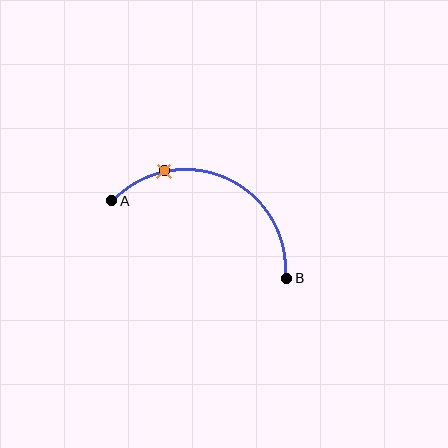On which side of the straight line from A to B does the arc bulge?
The arc bulges above the straight line connecting A and B.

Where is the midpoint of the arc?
The arc midpoint is the point on the curve farthest from the straight line joining A and B. It sits above that line.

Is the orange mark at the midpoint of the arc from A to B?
No. The orange mark lies on the arc but is closer to endpoint A. The arc midpoint would be at the point on the curve equidistant along the arc from both A and B.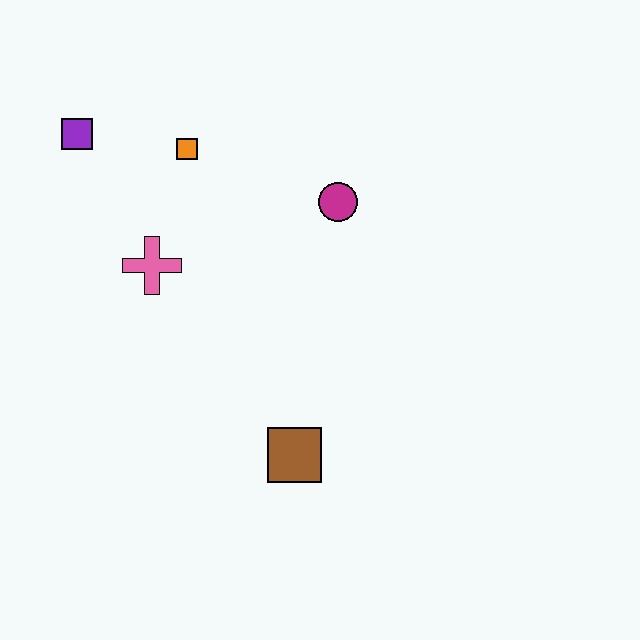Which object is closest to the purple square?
The orange square is closest to the purple square.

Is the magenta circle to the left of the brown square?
No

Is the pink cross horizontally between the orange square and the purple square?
Yes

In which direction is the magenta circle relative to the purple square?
The magenta circle is to the right of the purple square.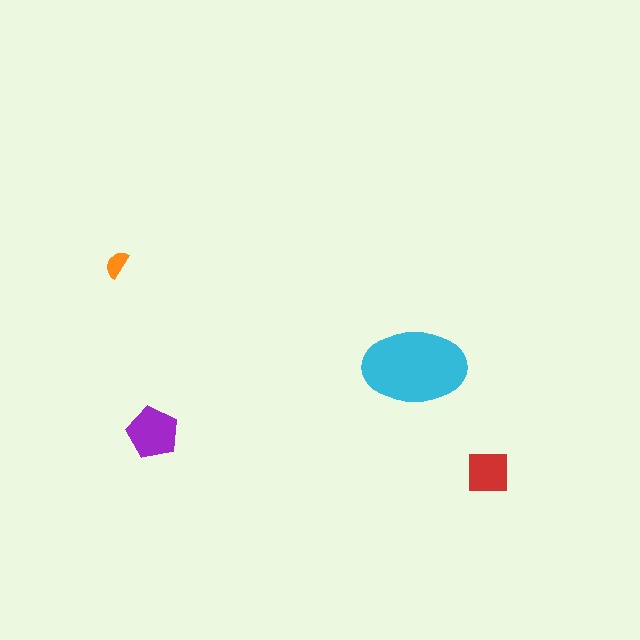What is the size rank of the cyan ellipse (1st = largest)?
1st.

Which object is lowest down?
The red square is bottommost.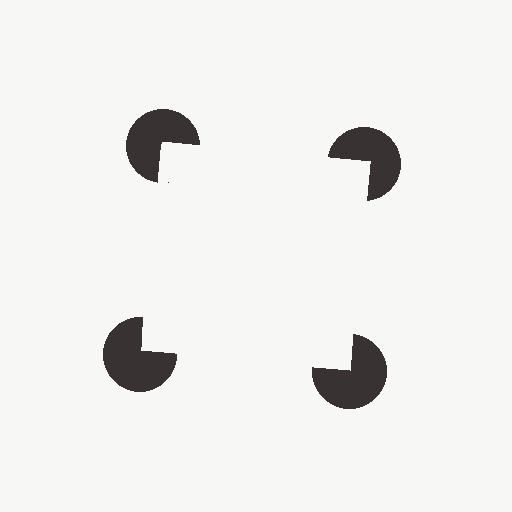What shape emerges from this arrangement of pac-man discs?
An illusory square — its edges are inferred from the aligned wedge cuts in the pac-man discs, not physically drawn.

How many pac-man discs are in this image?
There are 4 — one at each vertex of the illusory square.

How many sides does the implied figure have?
4 sides.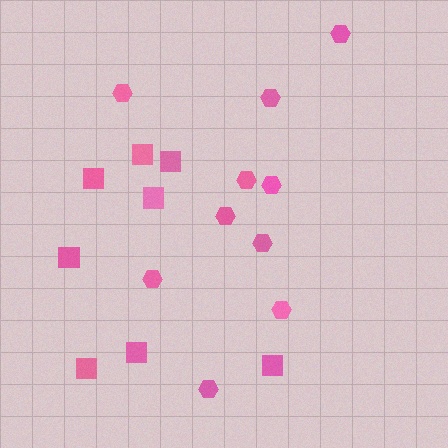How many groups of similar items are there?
There are 2 groups: one group of squares (8) and one group of hexagons (10).